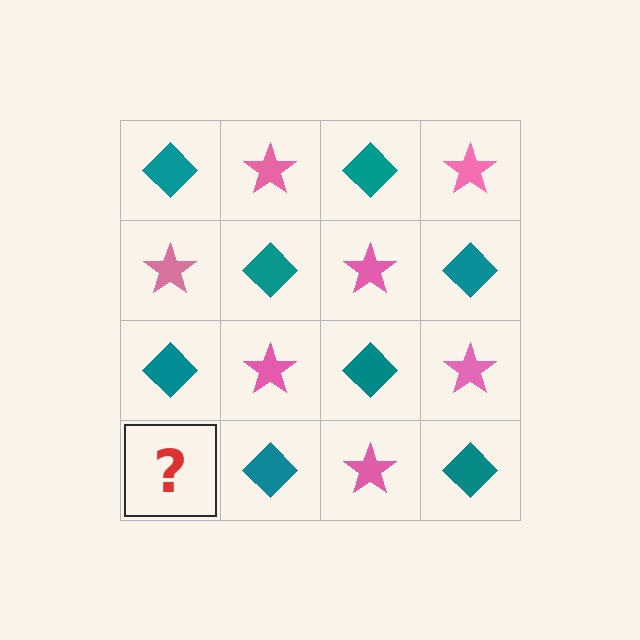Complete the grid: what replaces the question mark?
The question mark should be replaced with a pink star.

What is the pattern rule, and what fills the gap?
The rule is that it alternates teal diamond and pink star in a checkerboard pattern. The gap should be filled with a pink star.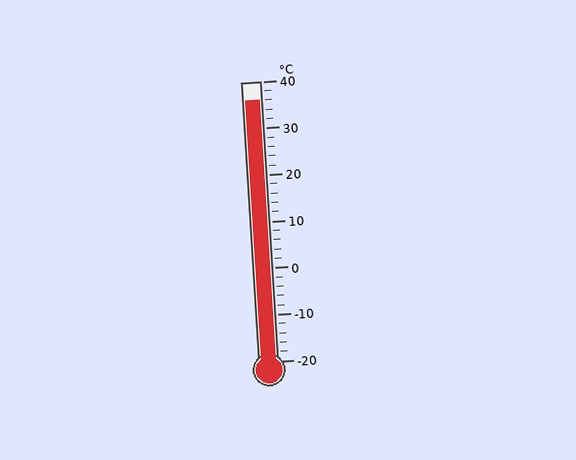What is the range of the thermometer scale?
The thermometer scale ranges from -20°C to 40°C.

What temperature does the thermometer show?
The thermometer shows approximately 36°C.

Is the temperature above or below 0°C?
The temperature is above 0°C.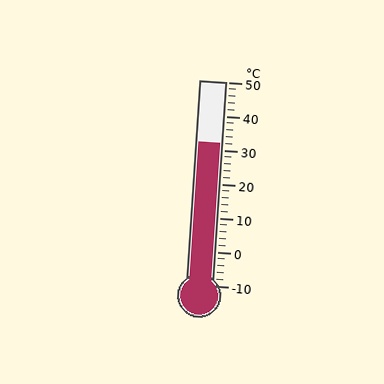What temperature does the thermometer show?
The thermometer shows approximately 32°C.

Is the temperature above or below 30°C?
The temperature is above 30°C.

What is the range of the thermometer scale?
The thermometer scale ranges from -10°C to 50°C.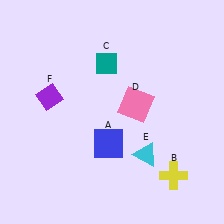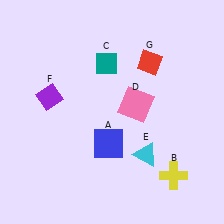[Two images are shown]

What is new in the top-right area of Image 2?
A red diamond (G) was added in the top-right area of Image 2.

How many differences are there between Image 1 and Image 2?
There is 1 difference between the two images.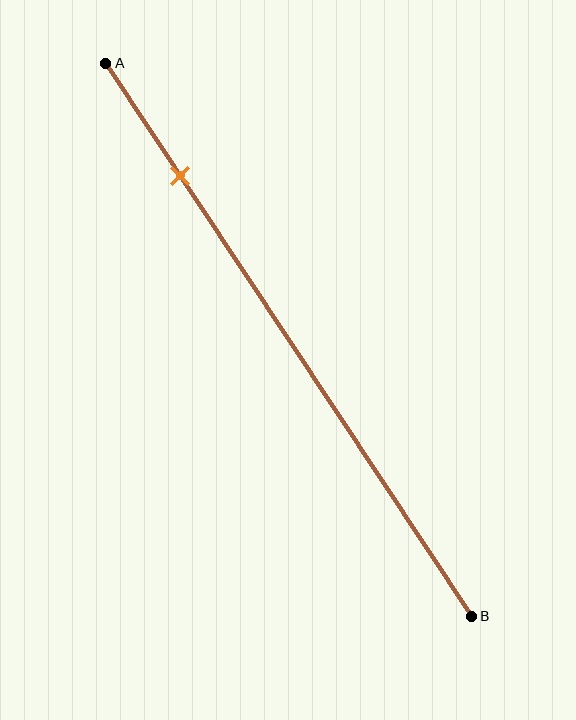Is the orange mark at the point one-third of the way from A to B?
No, the mark is at about 20% from A, not at the 33% one-third point.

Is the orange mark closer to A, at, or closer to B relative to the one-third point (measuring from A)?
The orange mark is closer to point A than the one-third point of segment AB.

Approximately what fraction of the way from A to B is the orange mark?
The orange mark is approximately 20% of the way from A to B.